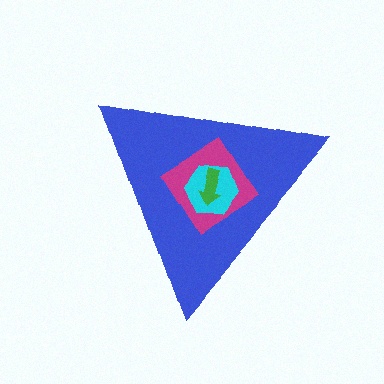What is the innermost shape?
The green arrow.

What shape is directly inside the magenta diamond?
The cyan hexagon.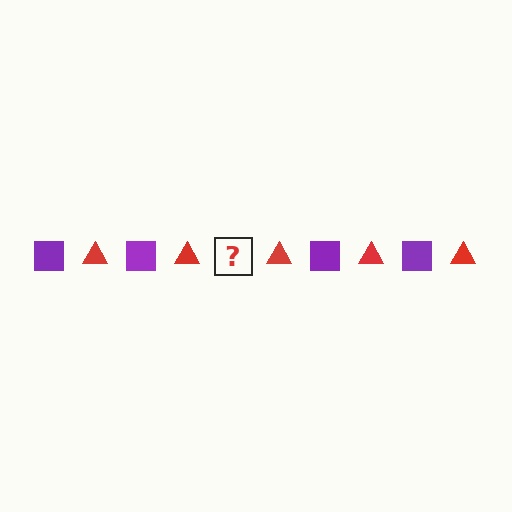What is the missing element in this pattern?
The missing element is a purple square.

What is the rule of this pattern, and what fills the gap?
The rule is that the pattern alternates between purple square and red triangle. The gap should be filled with a purple square.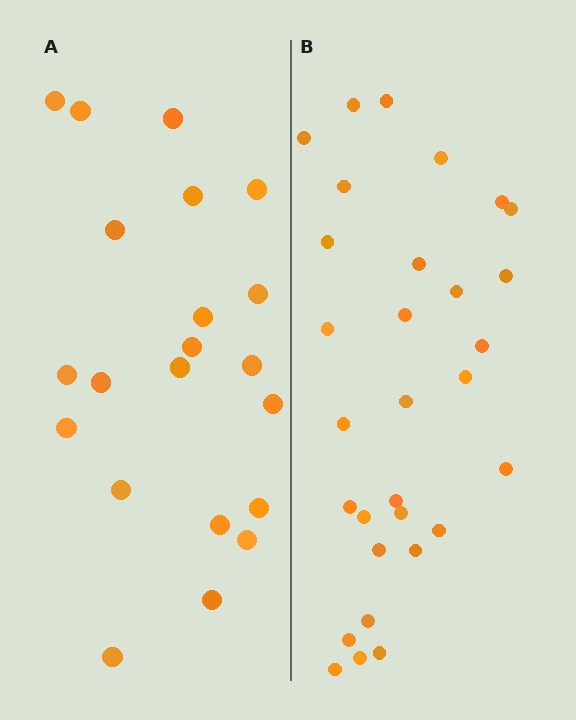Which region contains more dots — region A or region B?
Region B (the right region) has more dots.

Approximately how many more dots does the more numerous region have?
Region B has roughly 8 or so more dots than region A.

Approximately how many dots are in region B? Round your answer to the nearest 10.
About 30 dots.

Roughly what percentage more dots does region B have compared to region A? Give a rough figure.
About 45% more.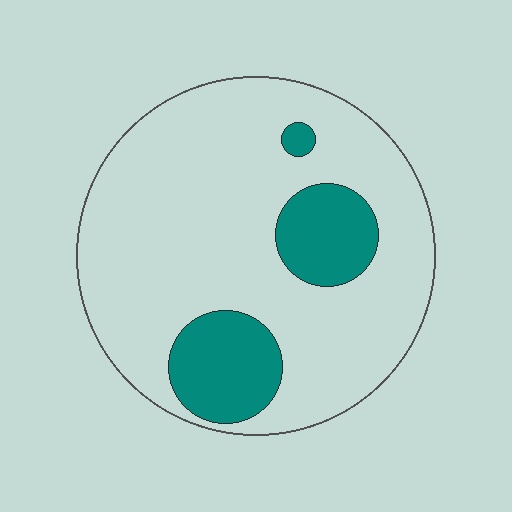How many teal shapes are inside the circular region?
3.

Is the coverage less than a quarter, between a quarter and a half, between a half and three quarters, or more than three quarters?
Less than a quarter.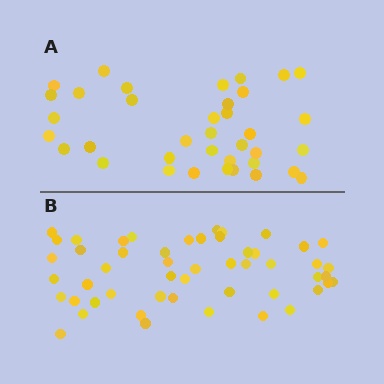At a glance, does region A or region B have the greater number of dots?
Region B (the bottom region) has more dots.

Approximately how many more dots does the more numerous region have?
Region B has approximately 15 more dots than region A.